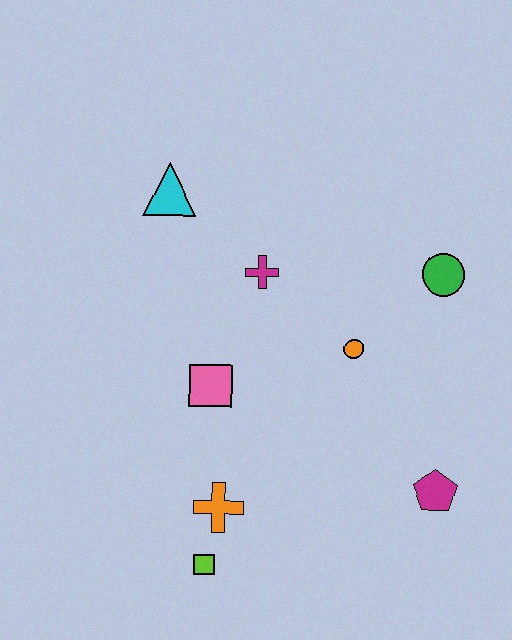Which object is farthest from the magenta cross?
The lime square is farthest from the magenta cross.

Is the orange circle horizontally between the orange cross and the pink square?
No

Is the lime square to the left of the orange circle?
Yes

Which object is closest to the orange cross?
The lime square is closest to the orange cross.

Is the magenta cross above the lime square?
Yes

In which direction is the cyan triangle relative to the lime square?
The cyan triangle is above the lime square.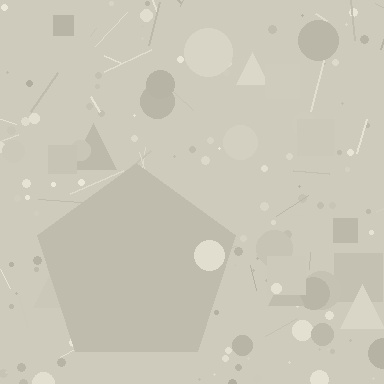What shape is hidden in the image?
A pentagon is hidden in the image.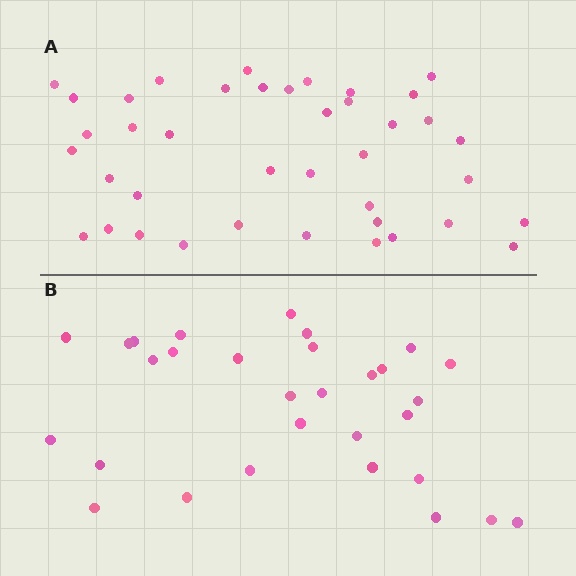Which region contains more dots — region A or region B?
Region A (the top region) has more dots.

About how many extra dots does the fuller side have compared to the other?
Region A has roughly 10 or so more dots than region B.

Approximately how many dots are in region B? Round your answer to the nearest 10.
About 30 dots.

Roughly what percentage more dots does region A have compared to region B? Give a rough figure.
About 35% more.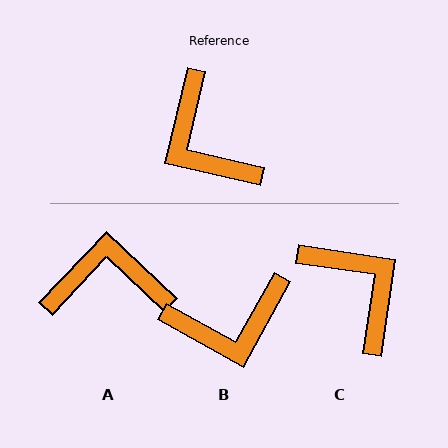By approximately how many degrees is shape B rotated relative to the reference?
Approximately 74 degrees counter-clockwise.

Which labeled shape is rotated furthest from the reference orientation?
C, about 175 degrees away.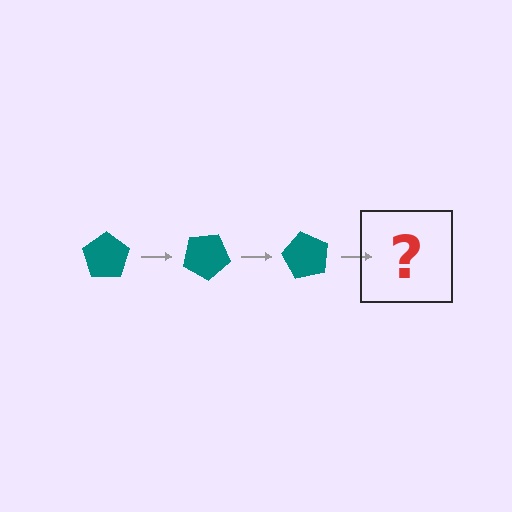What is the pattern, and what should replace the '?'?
The pattern is that the pentagon rotates 30 degrees each step. The '?' should be a teal pentagon rotated 90 degrees.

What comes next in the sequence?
The next element should be a teal pentagon rotated 90 degrees.